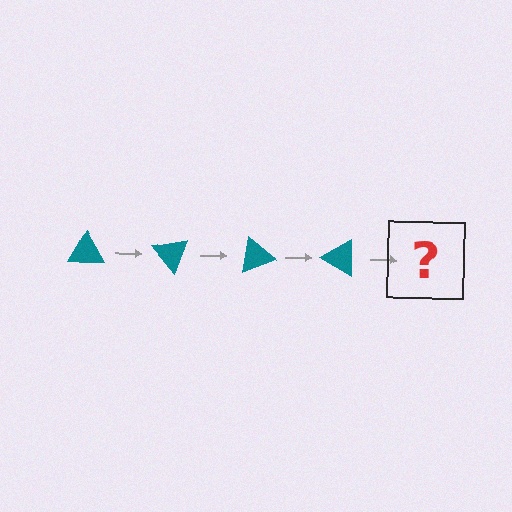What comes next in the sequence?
The next element should be a teal triangle rotated 200 degrees.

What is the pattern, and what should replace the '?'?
The pattern is that the triangle rotates 50 degrees each step. The '?' should be a teal triangle rotated 200 degrees.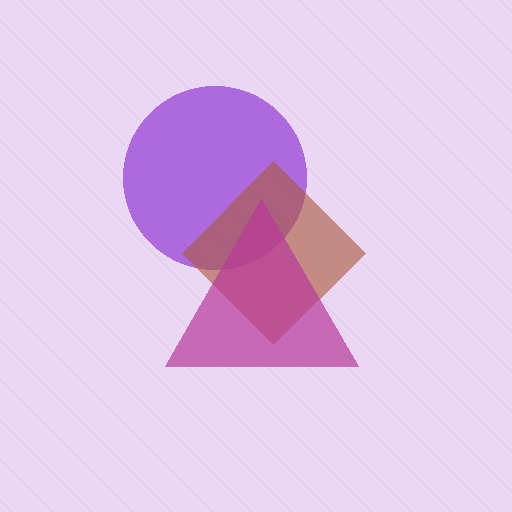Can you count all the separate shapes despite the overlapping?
Yes, there are 3 separate shapes.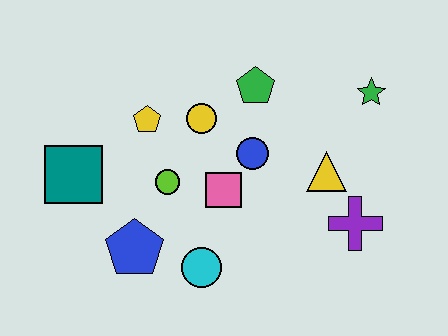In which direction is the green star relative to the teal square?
The green star is to the right of the teal square.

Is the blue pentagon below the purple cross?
Yes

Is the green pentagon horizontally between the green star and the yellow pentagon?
Yes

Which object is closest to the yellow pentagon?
The yellow circle is closest to the yellow pentagon.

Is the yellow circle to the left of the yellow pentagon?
No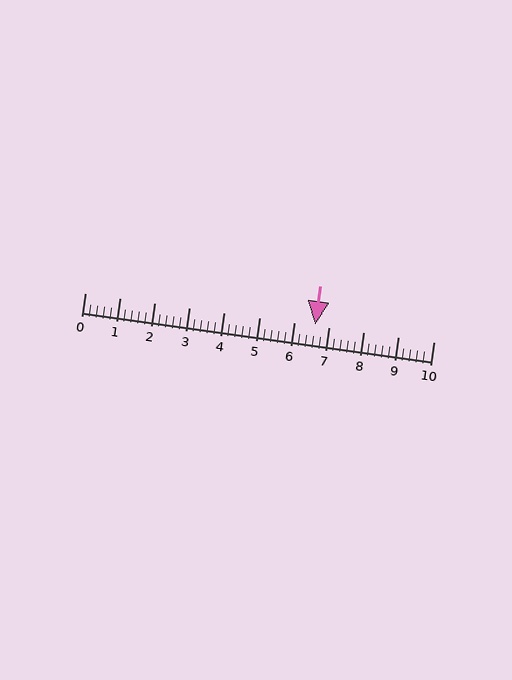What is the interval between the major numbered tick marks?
The major tick marks are spaced 1 units apart.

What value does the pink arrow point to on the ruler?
The pink arrow points to approximately 6.6.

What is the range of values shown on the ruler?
The ruler shows values from 0 to 10.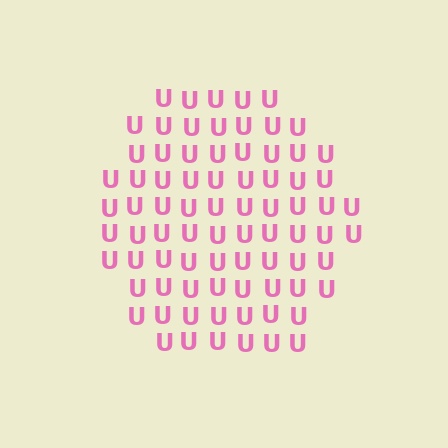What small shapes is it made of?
It is made of small letter U's.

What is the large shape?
The large shape is a hexagon.